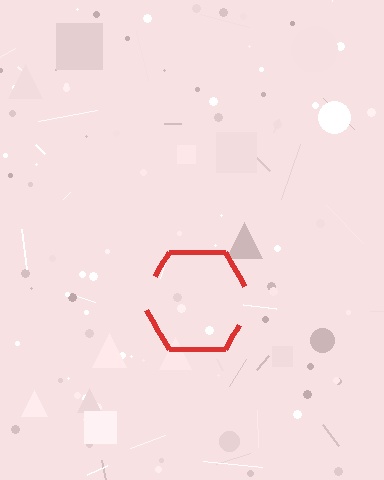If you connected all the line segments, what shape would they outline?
They would outline a hexagon.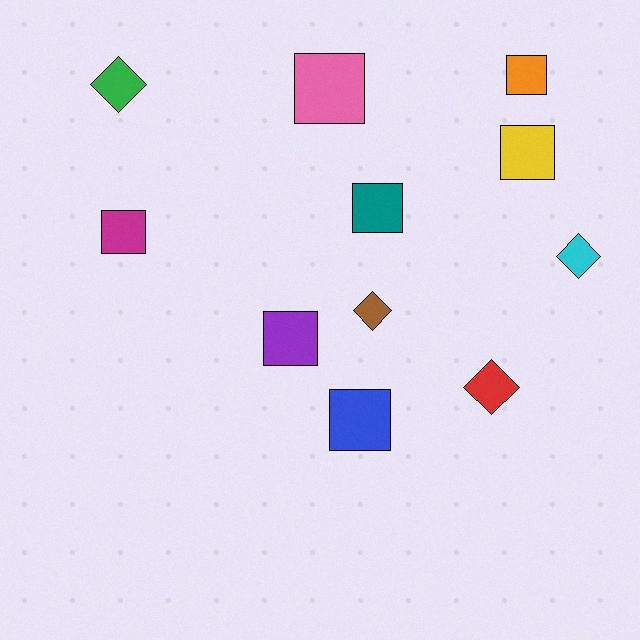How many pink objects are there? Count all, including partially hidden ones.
There is 1 pink object.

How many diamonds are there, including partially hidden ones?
There are 4 diamonds.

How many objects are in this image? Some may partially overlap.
There are 11 objects.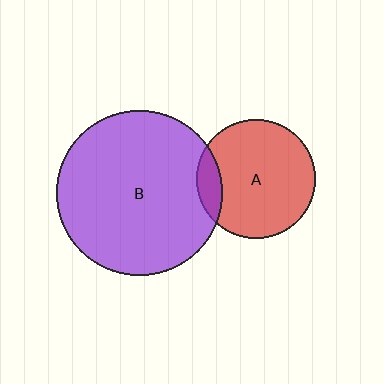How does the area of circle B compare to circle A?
Approximately 1.9 times.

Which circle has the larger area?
Circle B (purple).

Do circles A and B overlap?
Yes.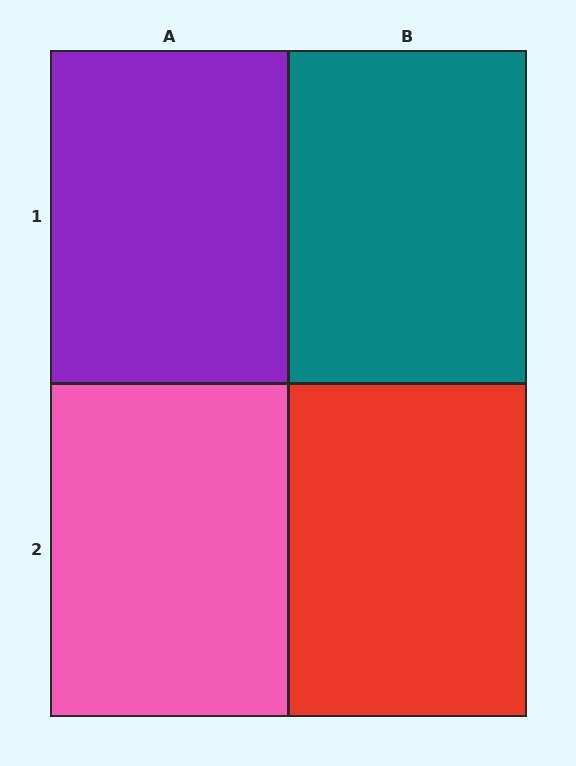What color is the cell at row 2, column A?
Pink.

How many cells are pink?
1 cell is pink.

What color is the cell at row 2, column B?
Red.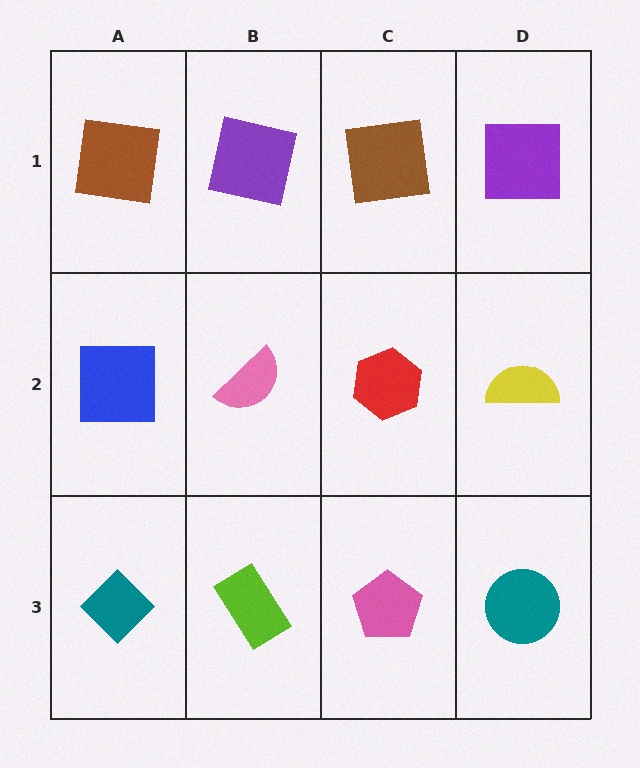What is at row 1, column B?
A purple square.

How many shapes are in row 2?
4 shapes.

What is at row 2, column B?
A pink semicircle.